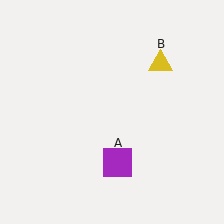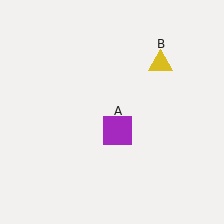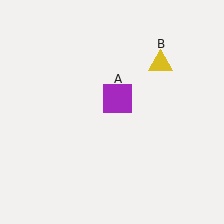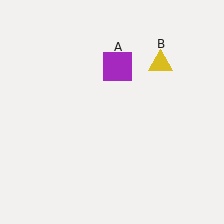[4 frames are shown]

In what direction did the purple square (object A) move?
The purple square (object A) moved up.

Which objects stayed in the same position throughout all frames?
Yellow triangle (object B) remained stationary.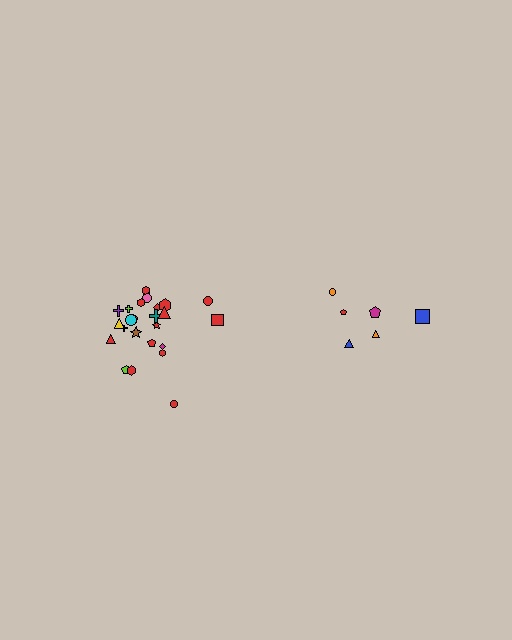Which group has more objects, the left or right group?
The left group.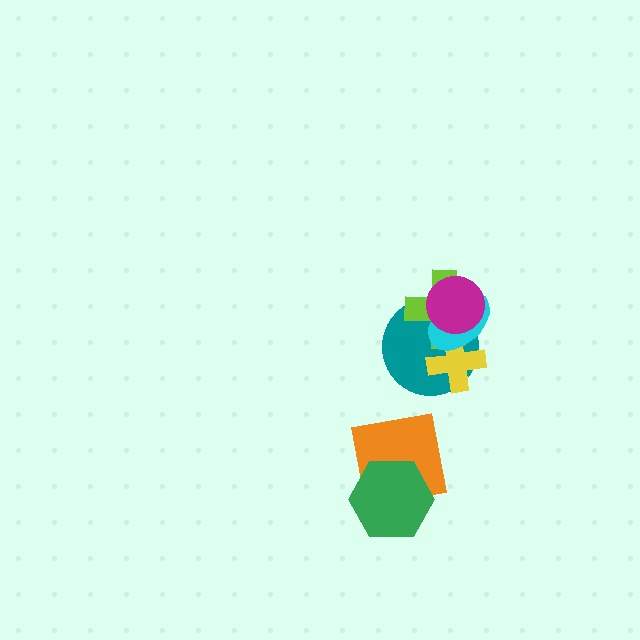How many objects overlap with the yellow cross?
3 objects overlap with the yellow cross.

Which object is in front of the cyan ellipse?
The magenta circle is in front of the cyan ellipse.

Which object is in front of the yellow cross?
The cyan ellipse is in front of the yellow cross.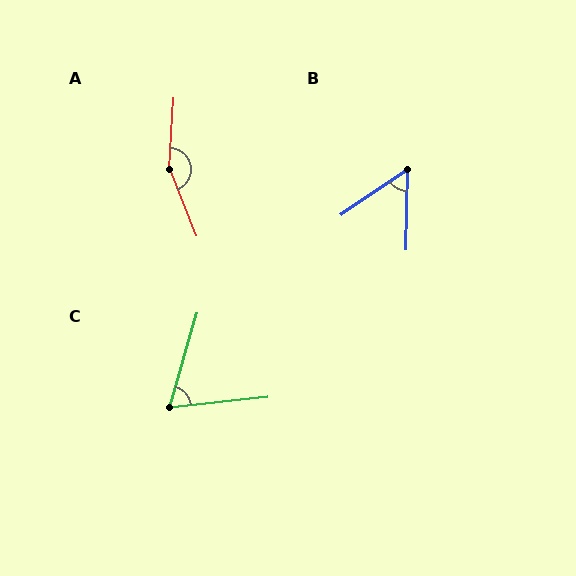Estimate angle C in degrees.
Approximately 68 degrees.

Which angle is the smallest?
B, at approximately 55 degrees.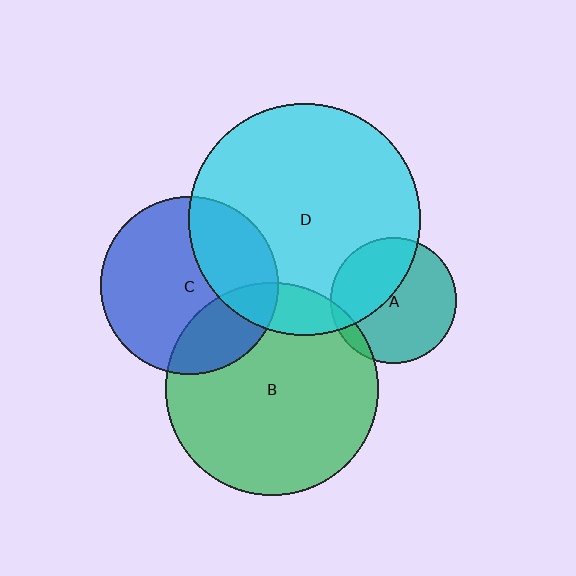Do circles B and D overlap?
Yes.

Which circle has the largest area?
Circle D (cyan).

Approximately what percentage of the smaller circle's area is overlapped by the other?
Approximately 15%.